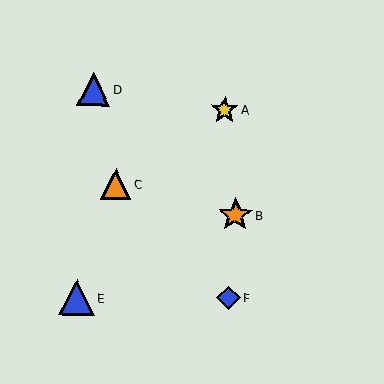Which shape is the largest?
The blue triangle (labeled E) is the largest.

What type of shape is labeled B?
Shape B is an orange star.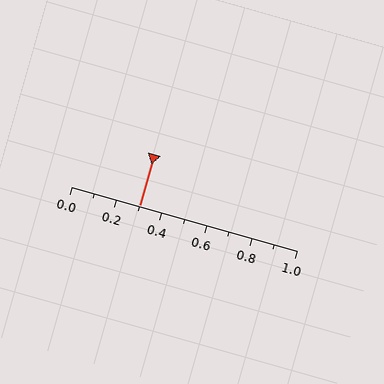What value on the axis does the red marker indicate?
The marker indicates approximately 0.3.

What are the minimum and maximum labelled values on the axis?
The axis runs from 0.0 to 1.0.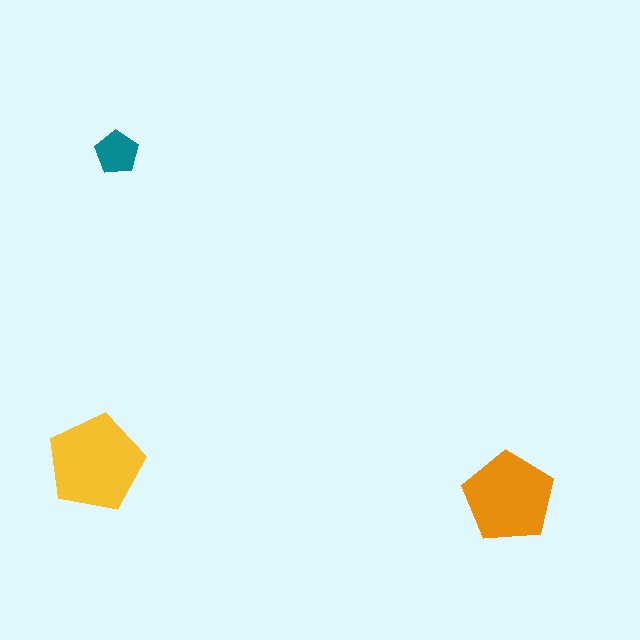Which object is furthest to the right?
The orange pentagon is rightmost.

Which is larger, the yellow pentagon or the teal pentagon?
The yellow one.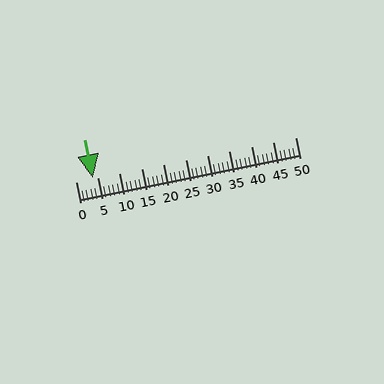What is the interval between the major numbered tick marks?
The major tick marks are spaced 5 units apart.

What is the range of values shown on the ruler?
The ruler shows values from 0 to 50.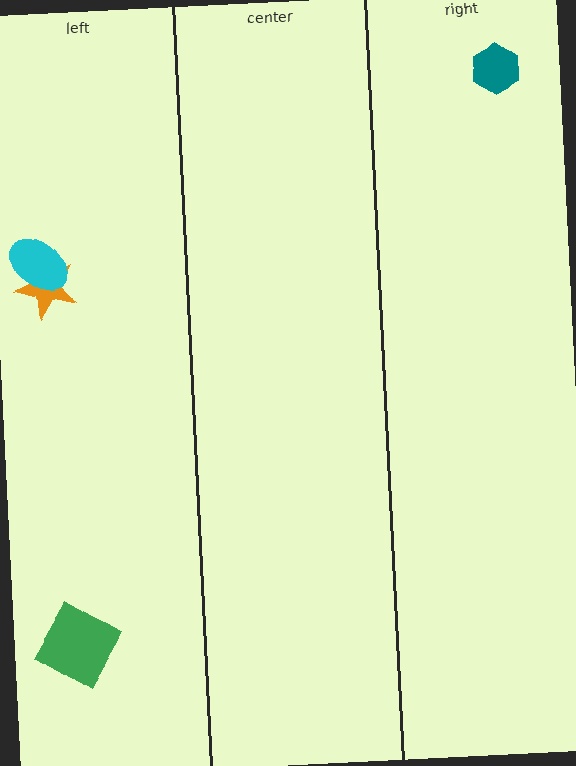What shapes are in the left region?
The orange star, the green square, the cyan ellipse.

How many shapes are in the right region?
1.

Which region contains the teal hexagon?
The right region.